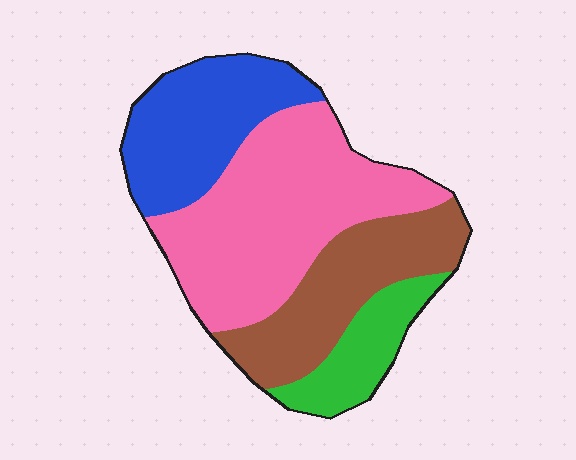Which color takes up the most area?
Pink, at roughly 40%.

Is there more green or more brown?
Brown.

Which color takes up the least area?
Green, at roughly 10%.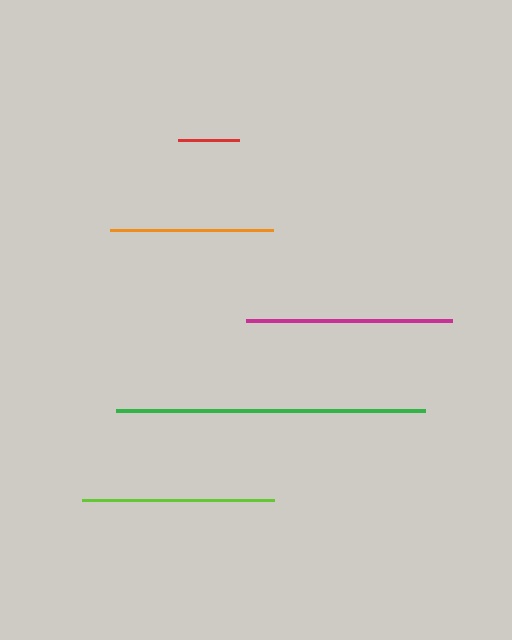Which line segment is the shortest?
The red line is the shortest at approximately 61 pixels.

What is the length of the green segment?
The green segment is approximately 310 pixels long.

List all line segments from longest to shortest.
From longest to shortest: green, magenta, lime, orange, red.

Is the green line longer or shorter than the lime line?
The green line is longer than the lime line.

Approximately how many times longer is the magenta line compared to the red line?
The magenta line is approximately 3.4 times the length of the red line.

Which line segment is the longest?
The green line is the longest at approximately 310 pixels.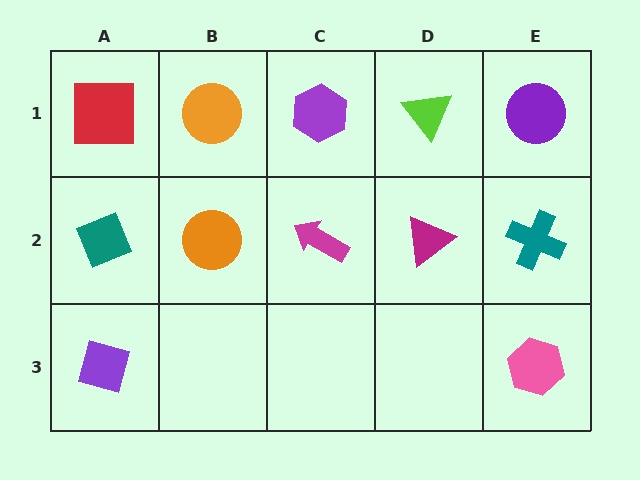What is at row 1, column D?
A lime triangle.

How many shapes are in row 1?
5 shapes.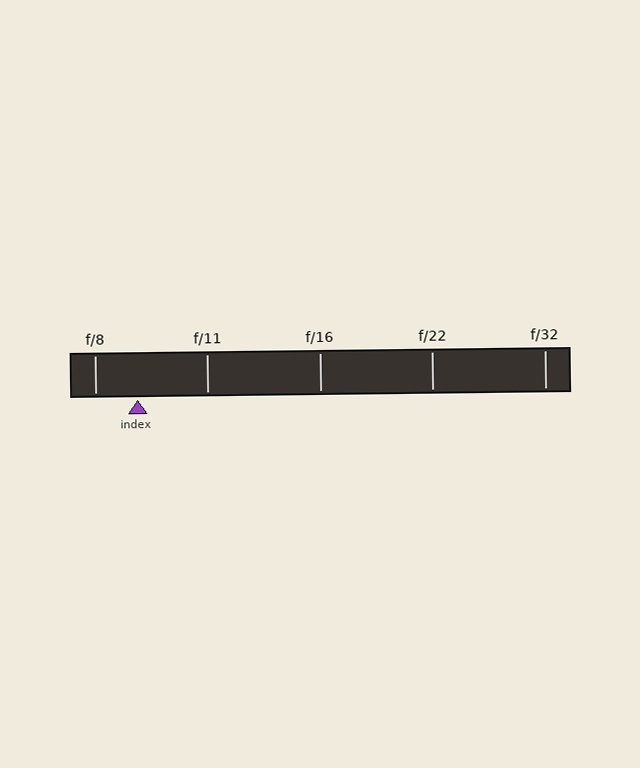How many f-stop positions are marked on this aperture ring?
There are 5 f-stop positions marked.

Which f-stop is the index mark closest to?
The index mark is closest to f/8.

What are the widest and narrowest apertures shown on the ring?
The widest aperture shown is f/8 and the narrowest is f/32.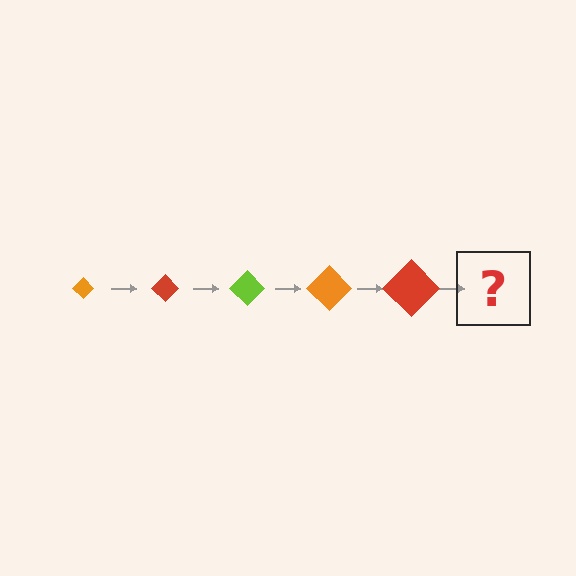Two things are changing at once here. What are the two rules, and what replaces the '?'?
The two rules are that the diamond grows larger each step and the color cycles through orange, red, and lime. The '?' should be a lime diamond, larger than the previous one.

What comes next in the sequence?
The next element should be a lime diamond, larger than the previous one.